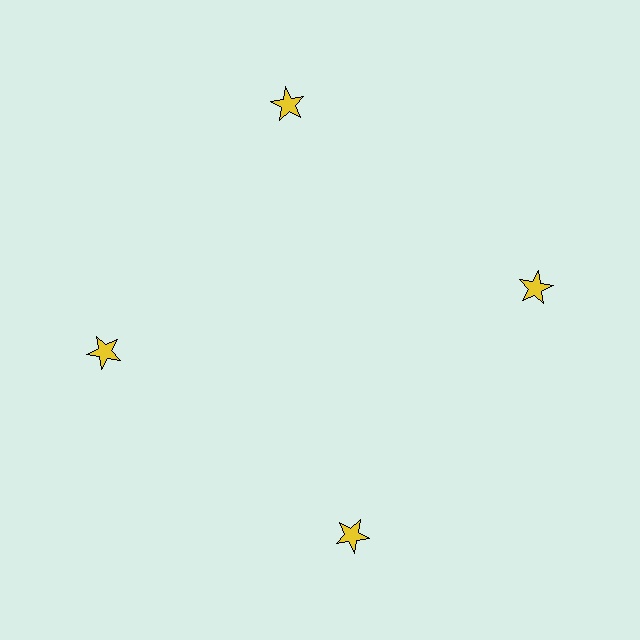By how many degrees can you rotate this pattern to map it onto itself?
The pattern maps onto itself every 90 degrees of rotation.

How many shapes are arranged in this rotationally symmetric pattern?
There are 4 shapes, arranged in 4 groups of 1.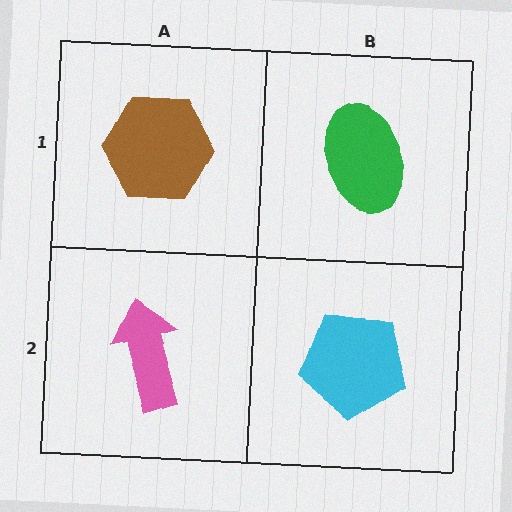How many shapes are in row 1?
2 shapes.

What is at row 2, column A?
A pink arrow.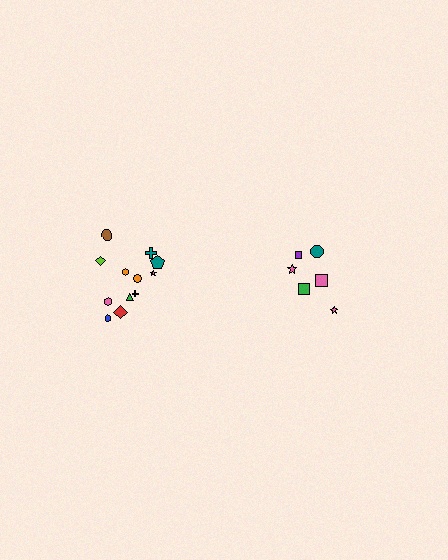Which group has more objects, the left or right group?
The left group.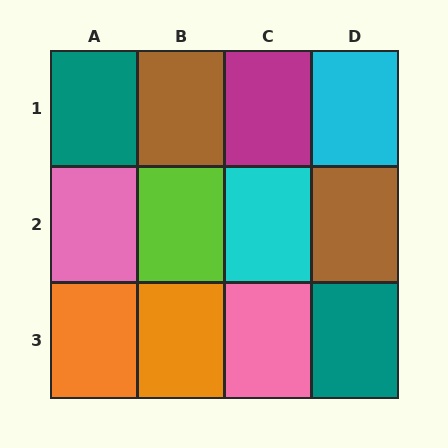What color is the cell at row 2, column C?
Cyan.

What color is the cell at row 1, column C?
Magenta.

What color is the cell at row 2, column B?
Lime.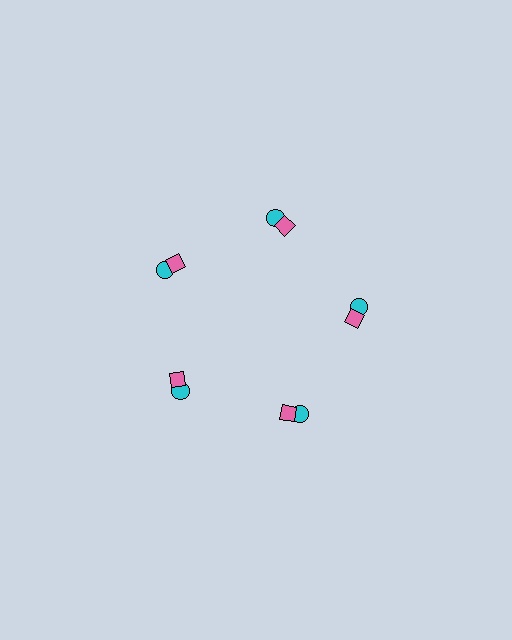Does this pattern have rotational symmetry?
Yes, this pattern has 5-fold rotational symmetry. It looks the same after rotating 72 degrees around the center.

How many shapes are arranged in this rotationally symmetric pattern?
There are 10 shapes, arranged in 5 groups of 2.